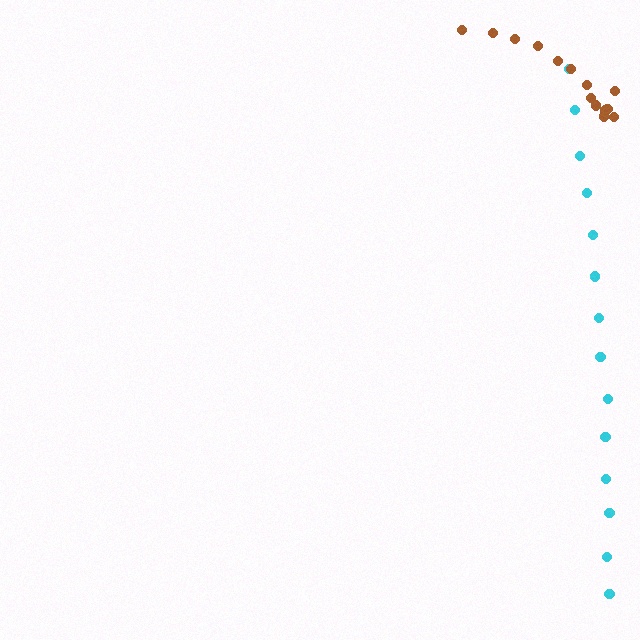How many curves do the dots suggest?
There are 2 distinct paths.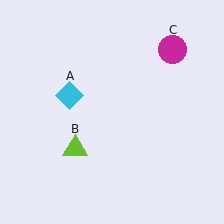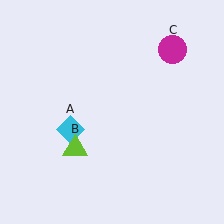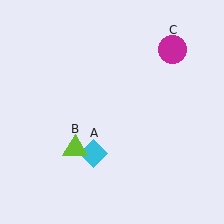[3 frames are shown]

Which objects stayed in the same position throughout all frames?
Lime triangle (object B) and magenta circle (object C) remained stationary.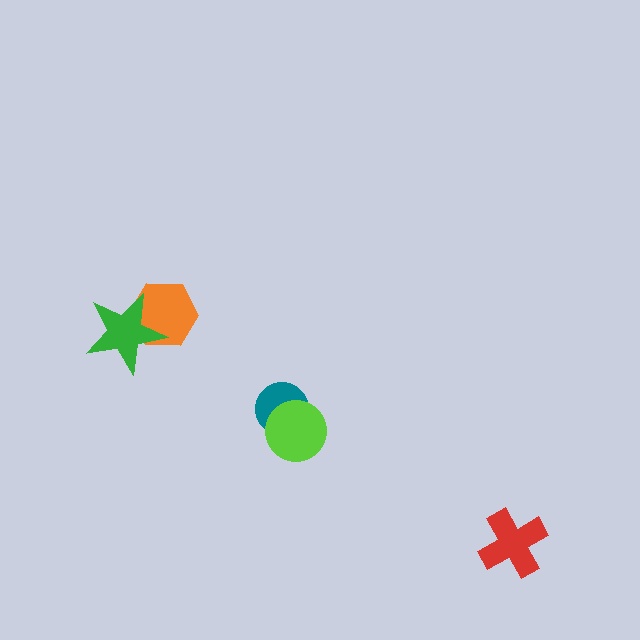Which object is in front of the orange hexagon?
The green star is in front of the orange hexagon.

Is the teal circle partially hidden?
Yes, it is partially covered by another shape.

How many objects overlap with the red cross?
0 objects overlap with the red cross.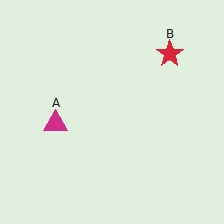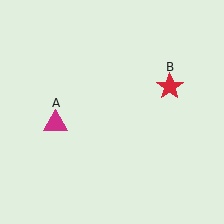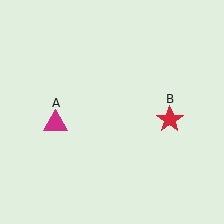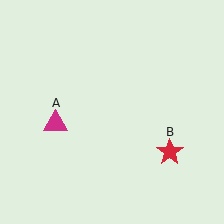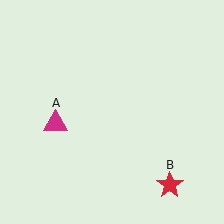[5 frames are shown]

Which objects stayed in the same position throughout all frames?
Magenta triangle (object A) remained stationary.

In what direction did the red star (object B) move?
The red star (object B) moved down.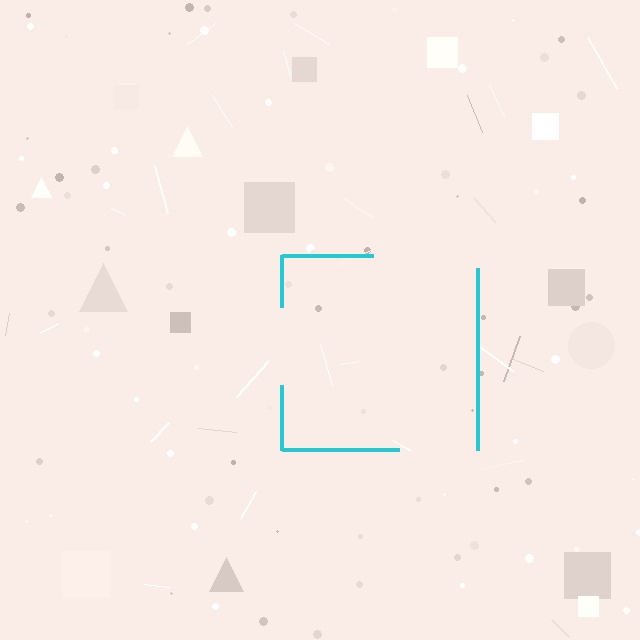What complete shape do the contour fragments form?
The contour fragments form a square.